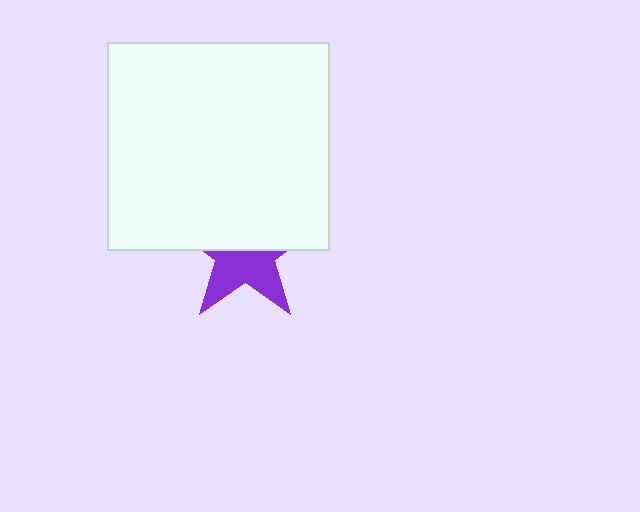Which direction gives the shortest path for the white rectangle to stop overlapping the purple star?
Moving up gives the shortest separation.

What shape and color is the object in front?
The object in front is a white rectangle.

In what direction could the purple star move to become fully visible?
The purple star could move down. That would shift it out from behind the white rectangle entirely.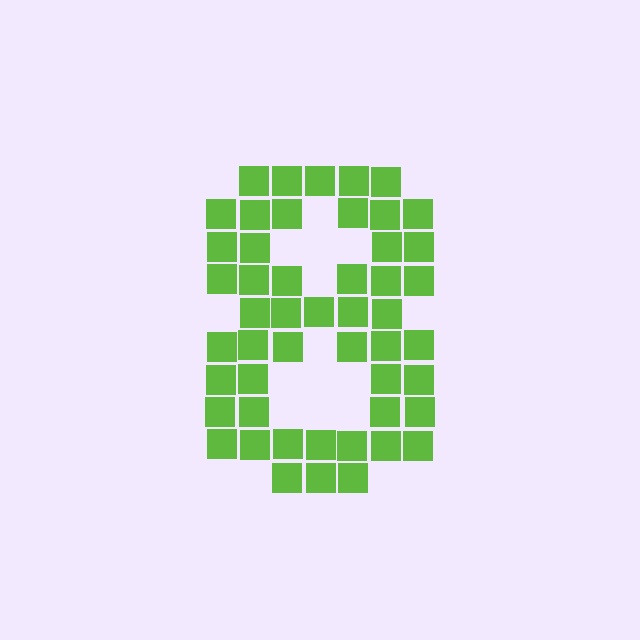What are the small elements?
The small elements are squares.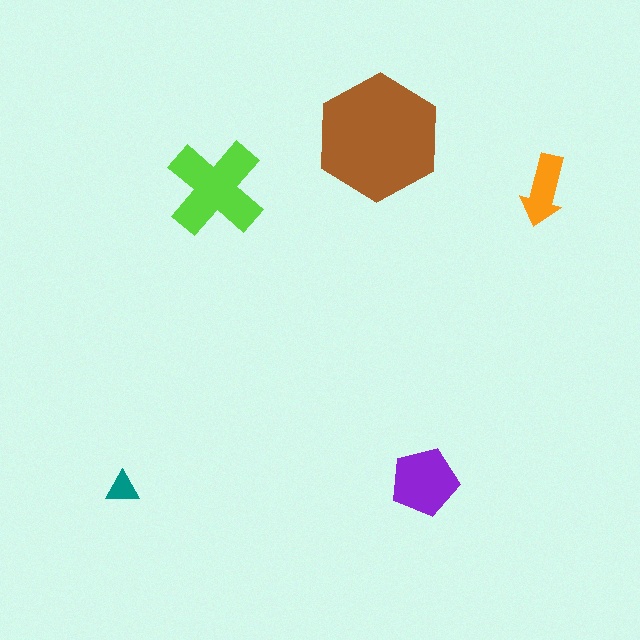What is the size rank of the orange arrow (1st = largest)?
4th.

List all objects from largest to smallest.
The brown hexagon, the lime cross, the purple pentagon, the orange arrow, the teal triangle.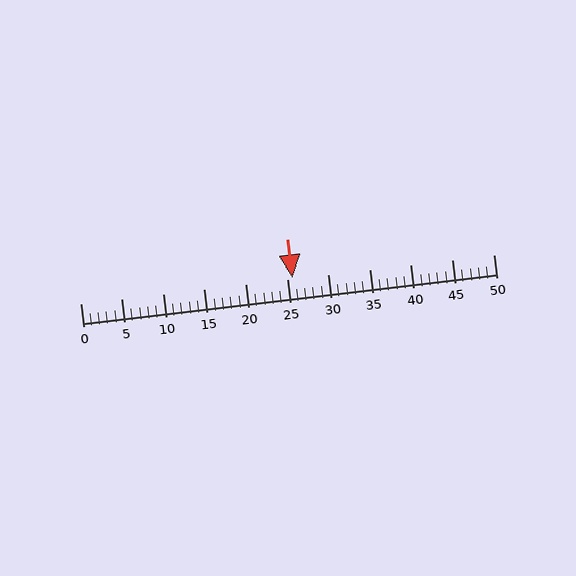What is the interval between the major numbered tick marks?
The major tick marks are spaced 5 units apart.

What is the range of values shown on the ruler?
The ruler shows values from 0 to 50.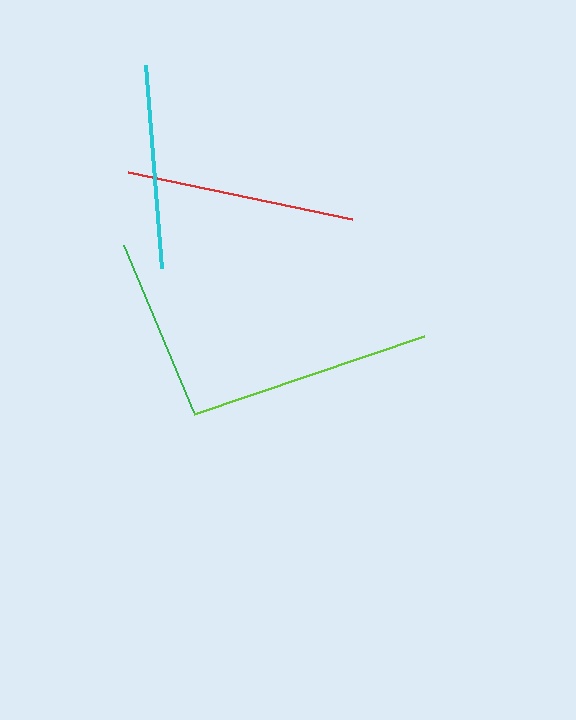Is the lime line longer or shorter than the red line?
The lime line is longer than the red line.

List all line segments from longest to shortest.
From longest to shortest: lime, red, cyan, green.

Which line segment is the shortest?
The green line is the shortest at approximately 181 pixels.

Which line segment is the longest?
The lime line is the longest at approximately 244 pixels.